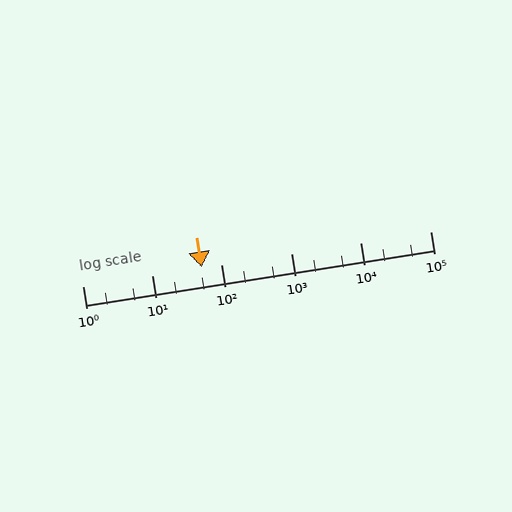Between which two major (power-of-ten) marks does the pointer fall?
The pointer is between 10 and 100.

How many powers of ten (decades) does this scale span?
The scale spans 5 decades, from 1 to 100000.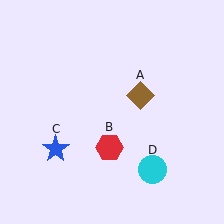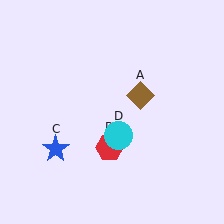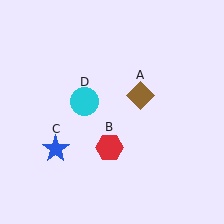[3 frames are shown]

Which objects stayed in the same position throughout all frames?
Brown diamond (object A) and red hexagon (object B) and blue star (object C) remained stationary.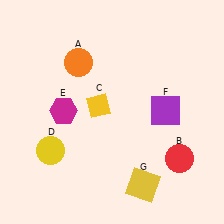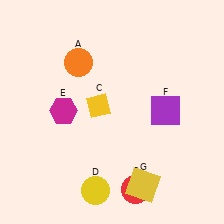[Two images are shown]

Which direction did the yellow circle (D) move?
The yellow circle (D) moved right.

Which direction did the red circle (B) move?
The red circle (B) moved left.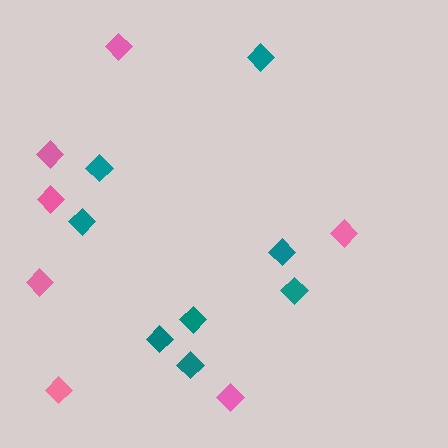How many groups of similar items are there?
There are 2 groups: one group of teal diamonds (8) and one group of pink diamonds (7).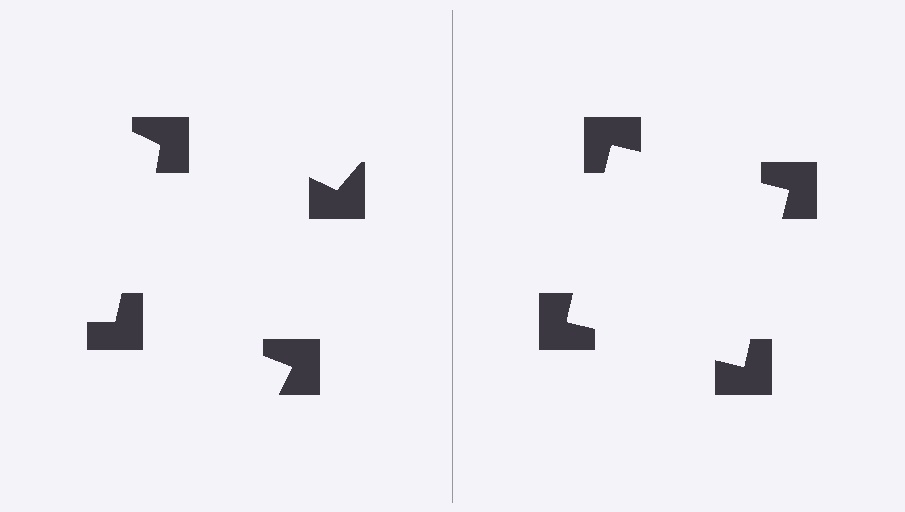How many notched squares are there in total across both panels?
8 — 4 on each side.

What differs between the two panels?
The notched squares are positioned identically on both sides; only the wedge orientations differ. On the right they align to a square; on the left they are misaligned.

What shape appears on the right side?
An illusory square.